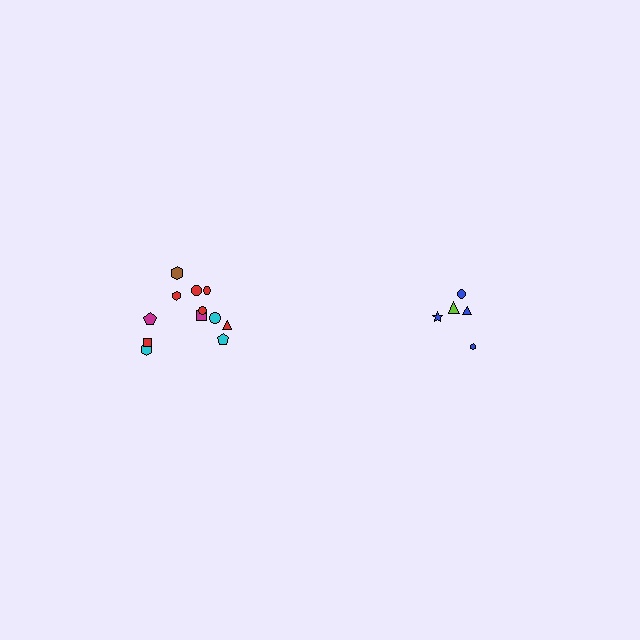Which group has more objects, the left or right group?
The left group.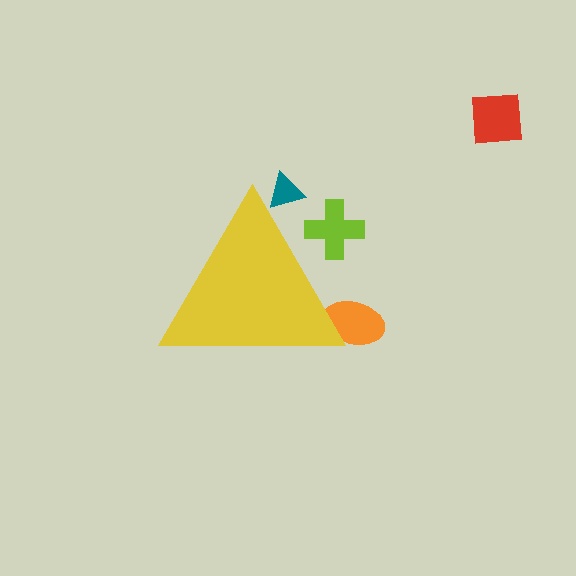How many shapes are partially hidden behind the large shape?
3 shapes are partially hidden.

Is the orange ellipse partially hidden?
Yes, the orange ellipse is partially hidden behind the yellow triangle.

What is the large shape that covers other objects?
A yellow triangle.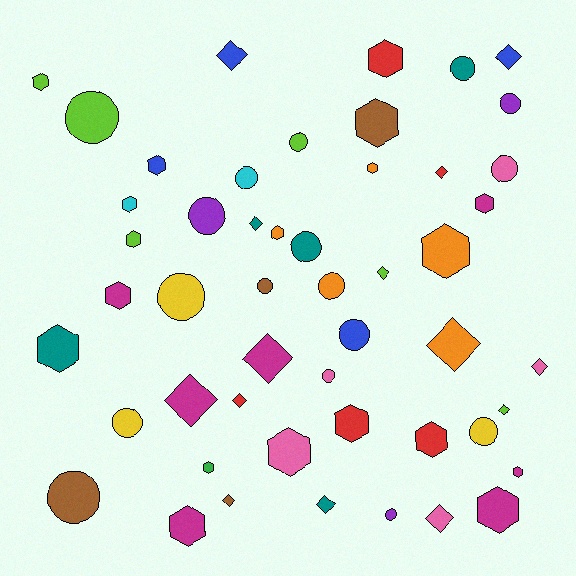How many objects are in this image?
There are 50 objects.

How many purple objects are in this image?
There are 3 purple objects.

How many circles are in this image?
There are 17 circles.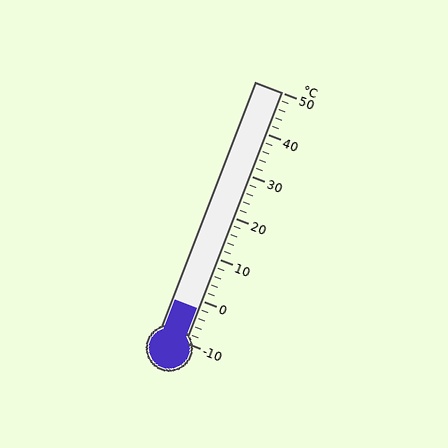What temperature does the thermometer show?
The thermometer shows approximately -2°C.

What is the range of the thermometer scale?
The thermometer scale ranges from -10°C to 50°C.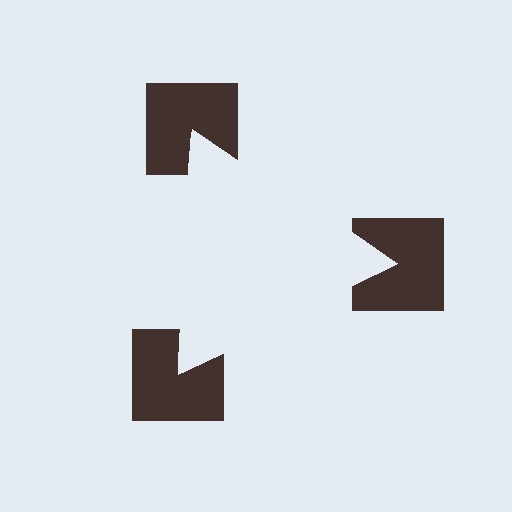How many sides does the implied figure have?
3 sides.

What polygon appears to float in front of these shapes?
An illusory triangle — its edges are inferred from the aligned wedge cuts in the notched squares, not physically drawn.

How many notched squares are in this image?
There are 3 — one at each vertex of the illusory triangle.